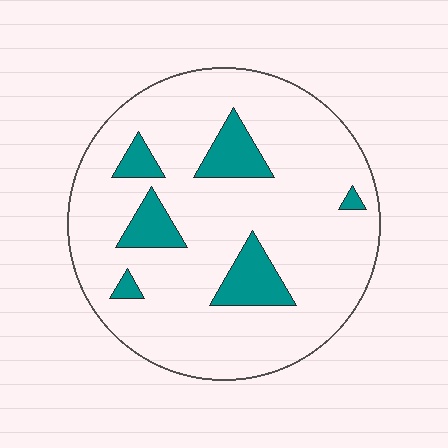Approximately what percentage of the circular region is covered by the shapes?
Approximately 15%.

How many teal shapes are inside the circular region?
6.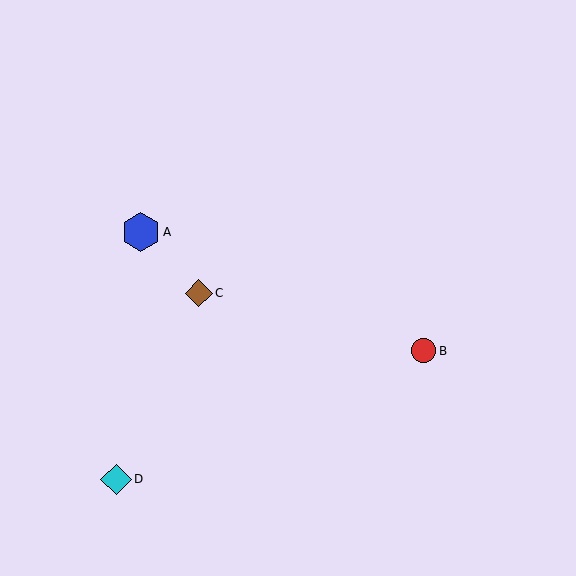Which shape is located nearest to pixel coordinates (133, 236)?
The blue hexagon (labeled A) at (141, 232) is nearest to that location.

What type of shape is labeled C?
Shape C is a brown diamond.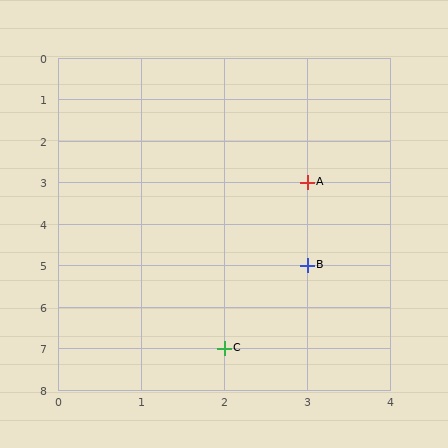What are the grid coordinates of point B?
Point B is at grid coordinates (3, 5).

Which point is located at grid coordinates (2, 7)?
Point C is at (2, 7).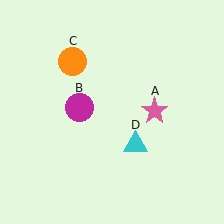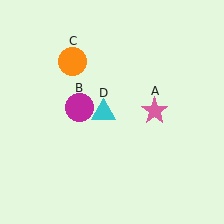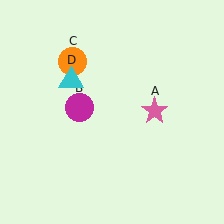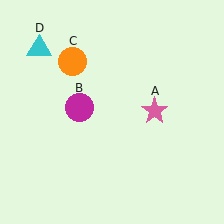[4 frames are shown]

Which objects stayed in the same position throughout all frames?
Pink star (object A) and magenta circle (object B) and orange circle (object C) remained stationary.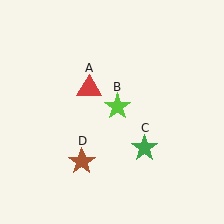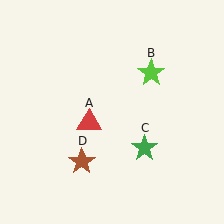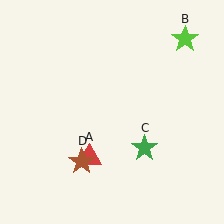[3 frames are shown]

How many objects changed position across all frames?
2 objects changed position: red triangle (object A), lime star (object B).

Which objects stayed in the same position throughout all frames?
Green star (object C) and brown star (object D) remained stationary.